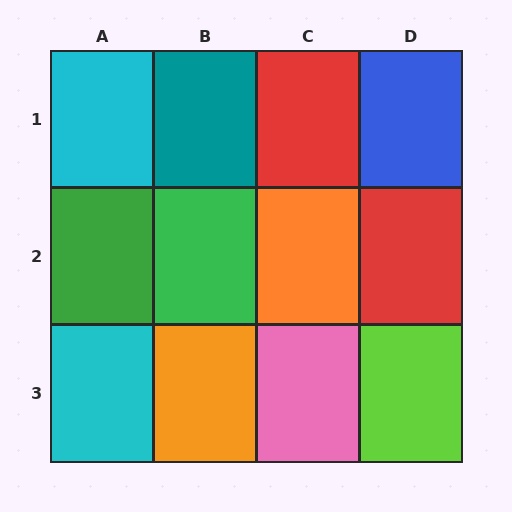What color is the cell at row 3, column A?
Cyan.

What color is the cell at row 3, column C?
Pink.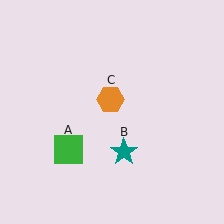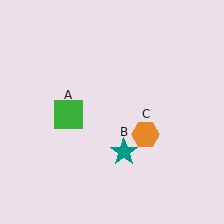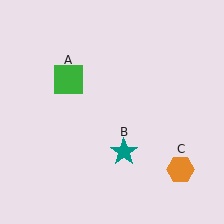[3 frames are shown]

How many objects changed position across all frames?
2 objects changed position: green square (object A), orange hexagon (object C).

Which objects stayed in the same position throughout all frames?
Teal star (object B) remained stationary.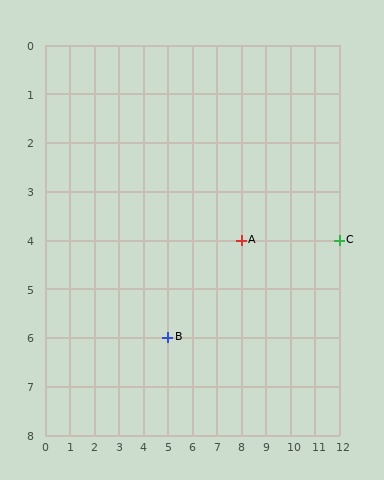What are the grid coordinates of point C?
Point C is at grid coordinates (12, 4).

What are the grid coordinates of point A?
Point A is at grid coordinates (8, 4).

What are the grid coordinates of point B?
Point B is at grid coordinates (5, 6).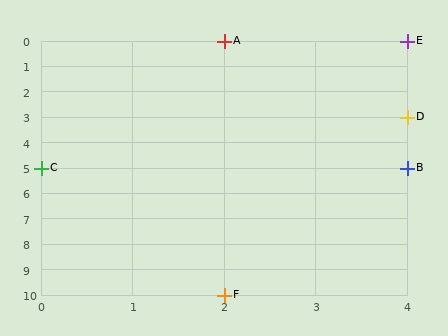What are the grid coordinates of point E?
Point E is at grid coordinates (4, 0).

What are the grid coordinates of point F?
Point F is at grid coordinates (2, 10).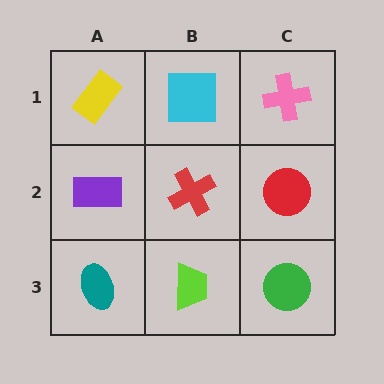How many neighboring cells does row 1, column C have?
2.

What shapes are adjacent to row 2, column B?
A cyan square (row 1, column B), a lime trapezoid (row 3, column B), a purple rectangle (row 2, column A), a red circle (row 2, column C).